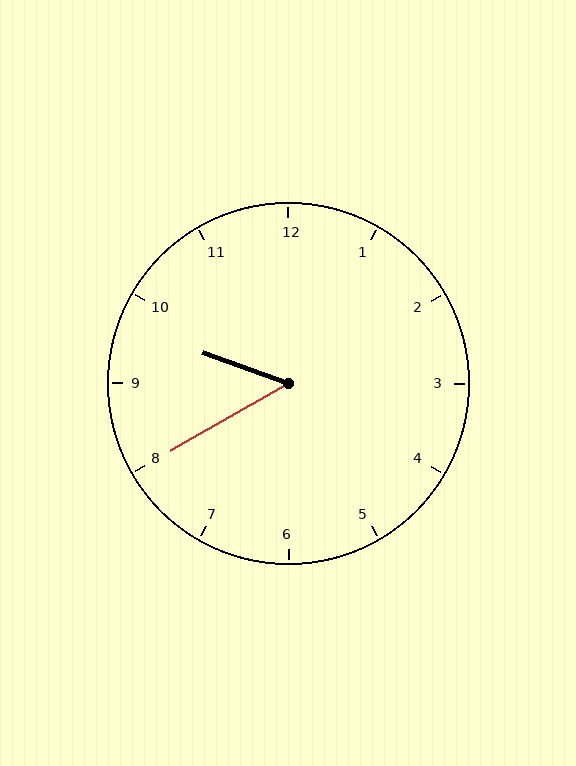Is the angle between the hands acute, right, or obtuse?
It is acute.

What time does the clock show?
9:40.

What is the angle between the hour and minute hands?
Approximately 50 degrees.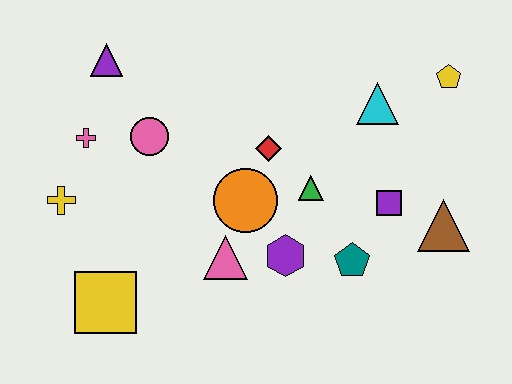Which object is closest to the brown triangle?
The purple square is closest to the brown triangle.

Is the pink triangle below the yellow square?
No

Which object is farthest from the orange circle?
The yellow pentagon is farthest from the orange circle.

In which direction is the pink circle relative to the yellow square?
The pink circle is above the yellow square.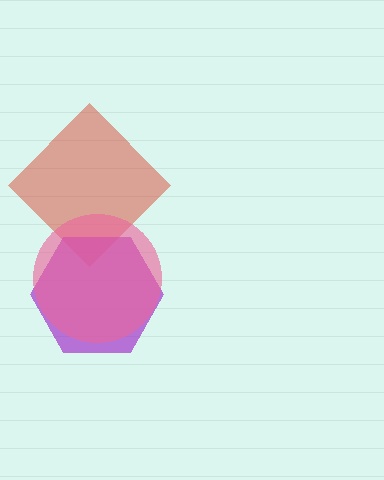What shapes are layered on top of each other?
The layered shapes are: a red diamond, a purple hexagon, a pink circle.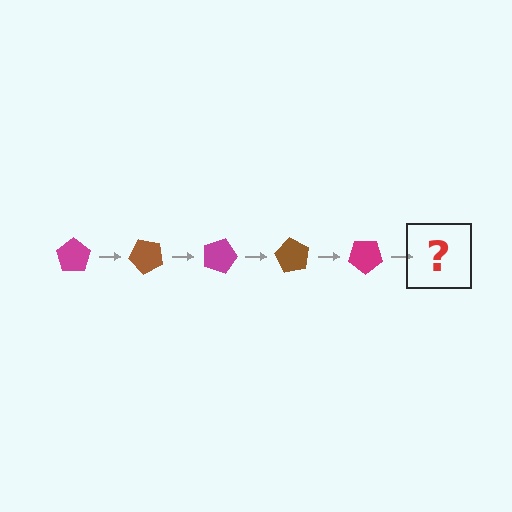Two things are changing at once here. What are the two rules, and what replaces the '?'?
The two rules are that it rotates 45 degrees each step and the color cycles through magenta and brown. The '?' should be a brown pentagon, rotated 225 degrees from the start.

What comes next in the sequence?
The next element should be a brown pentagon, rotated 225 degrees from the start.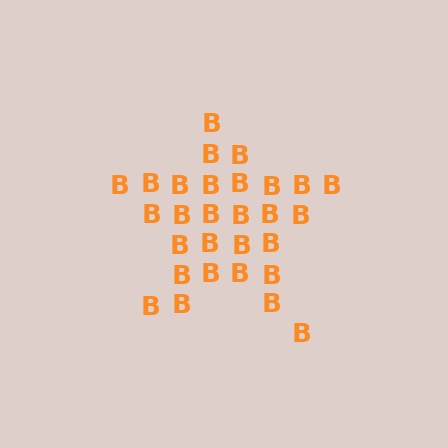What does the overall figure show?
The overall figure shows a star.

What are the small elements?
The small elements are letter B's.